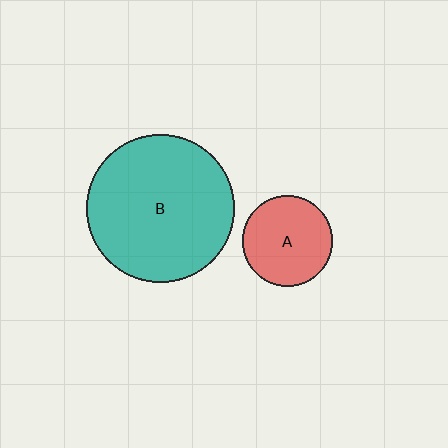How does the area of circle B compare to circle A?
Approximately 2.7 times.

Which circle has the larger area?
Circle B (teal).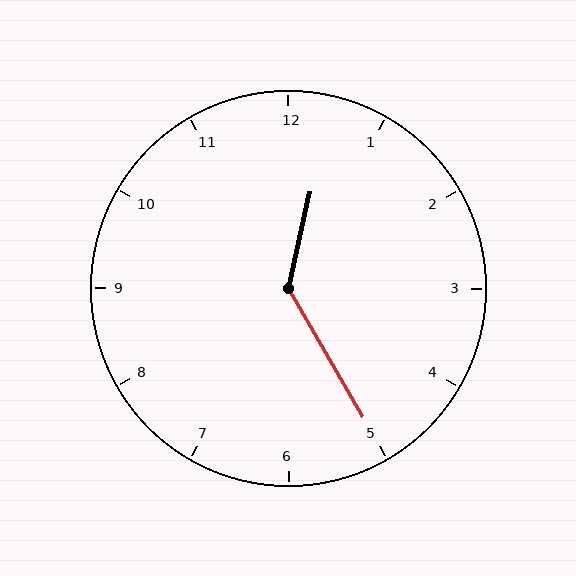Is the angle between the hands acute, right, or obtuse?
It is obtuse.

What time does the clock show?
12:25.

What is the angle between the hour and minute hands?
Approximately 138 degrees.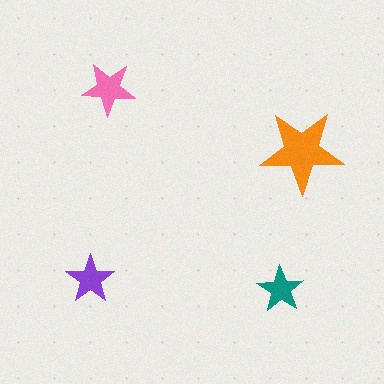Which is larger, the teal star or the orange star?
The orange one.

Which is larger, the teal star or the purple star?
The purple one.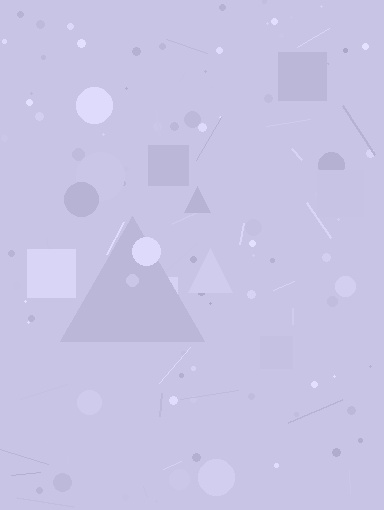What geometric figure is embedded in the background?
A triangle is embedded in the background.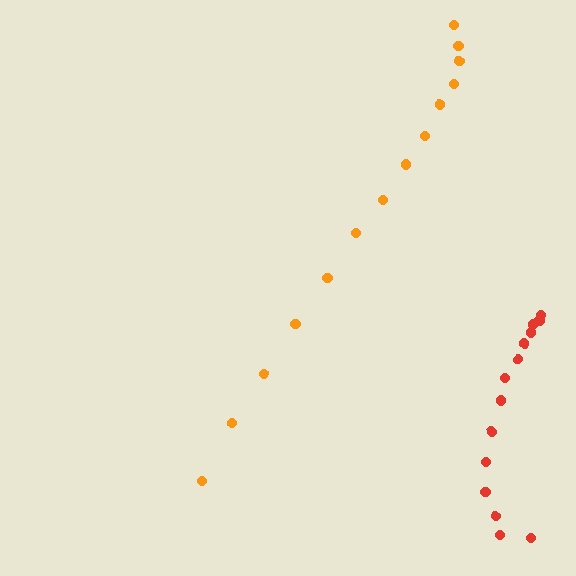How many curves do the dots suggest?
There are 2 distinct paths.